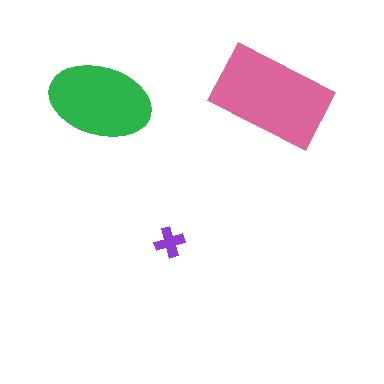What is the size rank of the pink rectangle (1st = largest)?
1st.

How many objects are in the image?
There are 3 objects in the image.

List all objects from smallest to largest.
The purple cross, the green ellipse, the pink rectangle.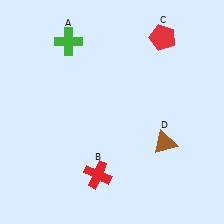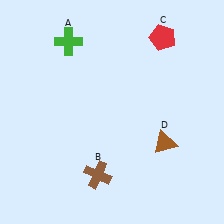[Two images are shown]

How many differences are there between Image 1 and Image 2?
There is 1 difference between the two images.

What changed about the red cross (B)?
In Image 1, B is red. In Image 2, it changed to brown.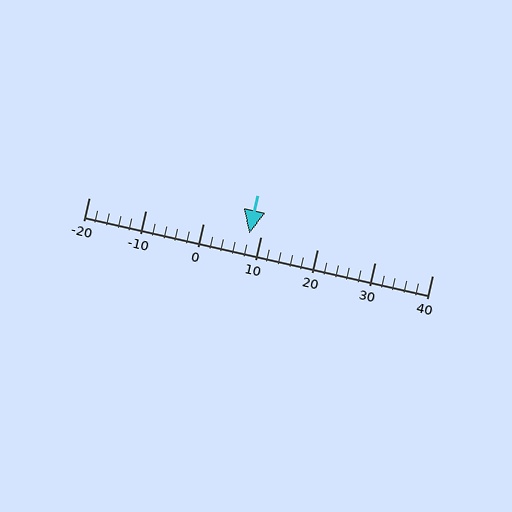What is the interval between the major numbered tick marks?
The major tick marks are spaced 10 units apart.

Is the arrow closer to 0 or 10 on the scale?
The arrow is closer to 10.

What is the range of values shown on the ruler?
The ruler shows values from -20 to 40.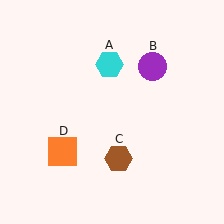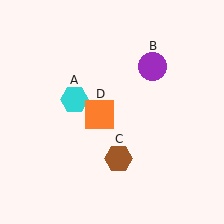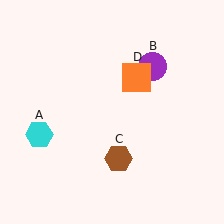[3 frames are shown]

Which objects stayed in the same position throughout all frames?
Purple circle (object B) and brown hexagon (object C) remained stationary.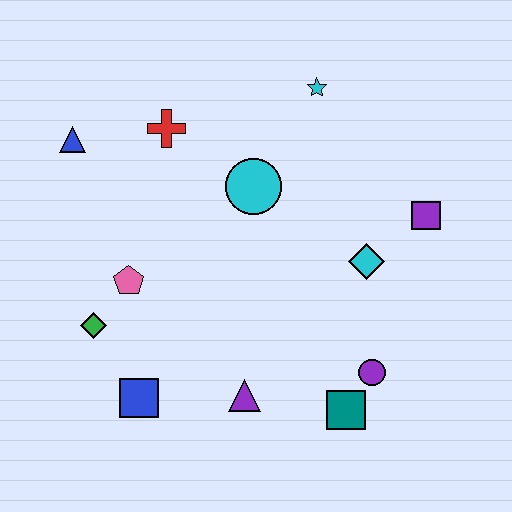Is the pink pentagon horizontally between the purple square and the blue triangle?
Yes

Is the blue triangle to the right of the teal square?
No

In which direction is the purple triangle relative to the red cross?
The purple triangle is below the red cross.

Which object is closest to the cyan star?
The cyan circle is closest to the cyan star.